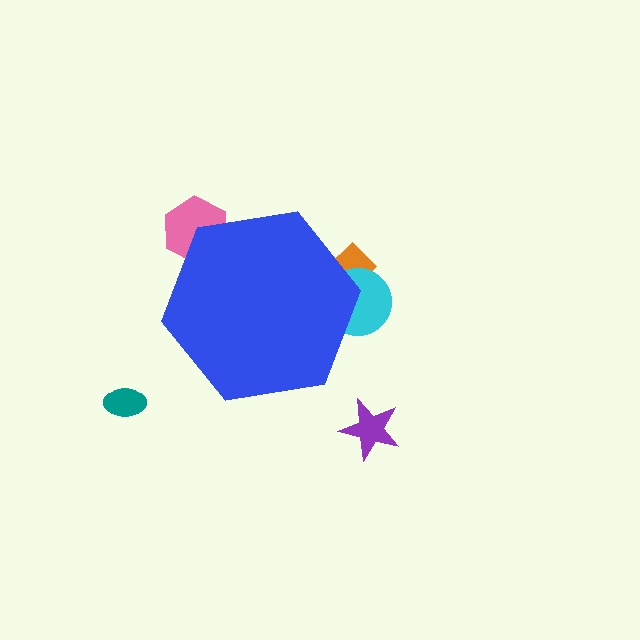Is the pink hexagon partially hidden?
Yes, the pink hexagon is partially hidden behind the blue hexagon.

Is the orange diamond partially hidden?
Yes, the orange diamond is partially hidden behind the blue hexagon.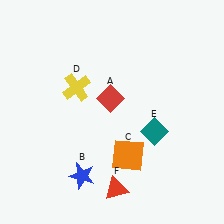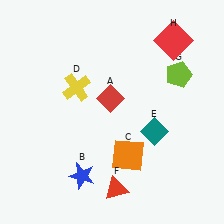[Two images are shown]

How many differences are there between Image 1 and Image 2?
There are 2 differences between the two images.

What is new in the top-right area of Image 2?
A red square (H) was added in the top-right area of Image 2.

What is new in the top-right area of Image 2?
A lime pentagon (G) was added in the top-right area of Image 2.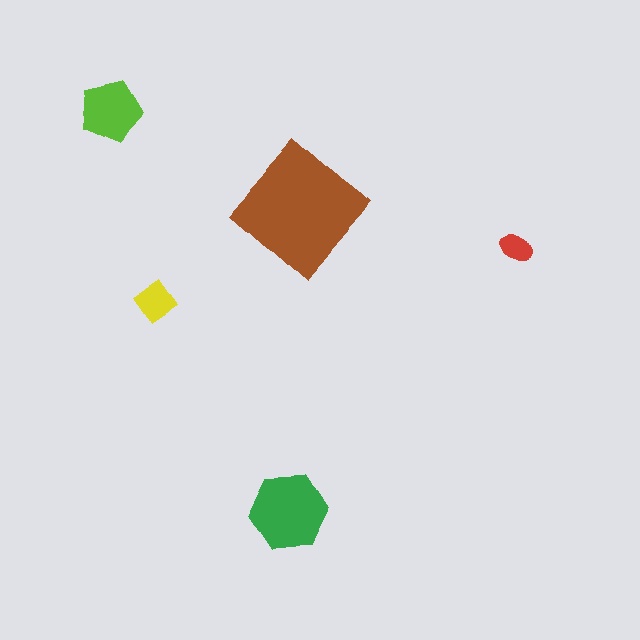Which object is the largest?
The brown diamond.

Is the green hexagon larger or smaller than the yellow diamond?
Larger.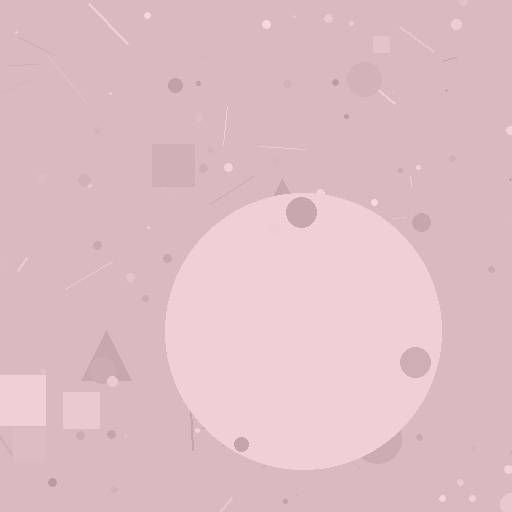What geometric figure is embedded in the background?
A circle is embedded in the background.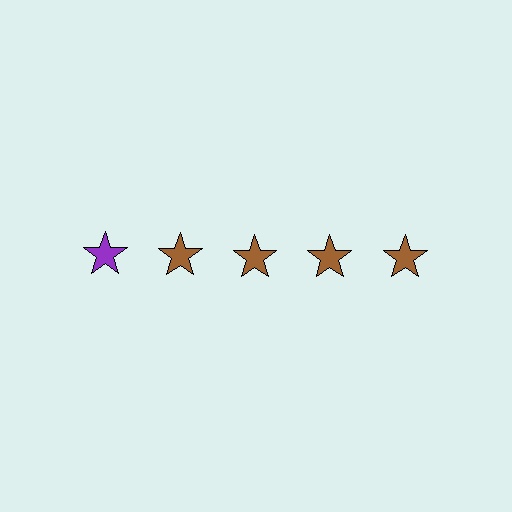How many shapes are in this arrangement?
There are 5 shapes arranged in a grid pattern.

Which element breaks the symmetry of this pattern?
The purple star in the top row, leftmost column breaks the symmetry. All other shapes are brown stars.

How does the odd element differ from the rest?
It has a different color: purple instead of brown.